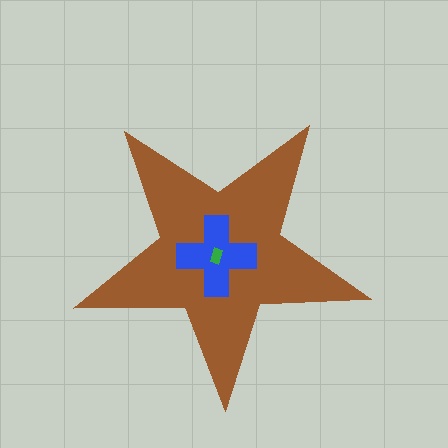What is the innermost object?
The green rectangle.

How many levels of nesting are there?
3.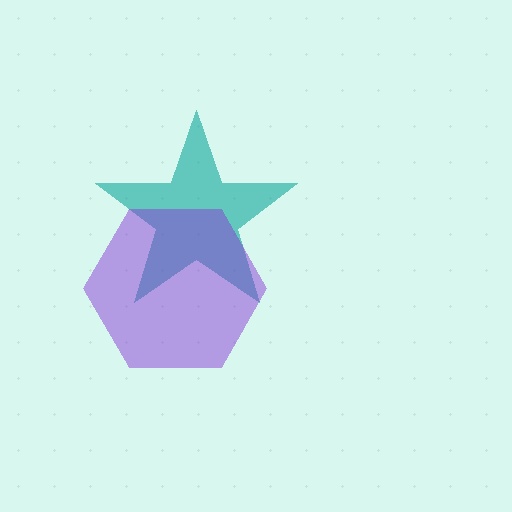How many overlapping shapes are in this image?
There are 2 overlapping shapes in the image.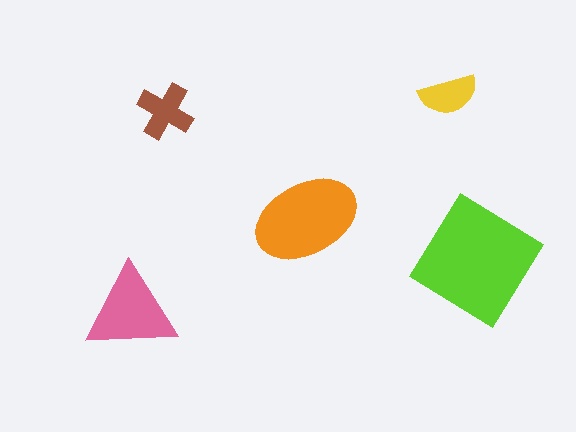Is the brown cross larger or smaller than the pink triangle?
Smaller.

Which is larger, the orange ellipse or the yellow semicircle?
The orange ellipse.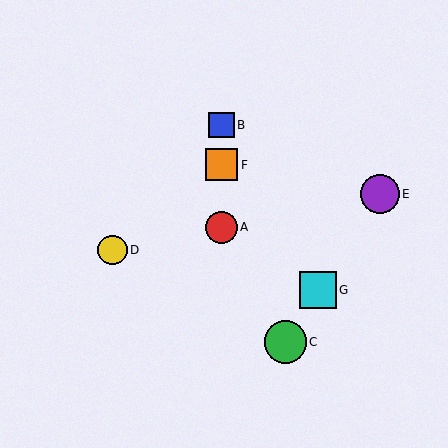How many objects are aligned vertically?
3 objects (A, B, F) are aligned vertically.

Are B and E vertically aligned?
No, B is at x≈222 and E is at x≈380.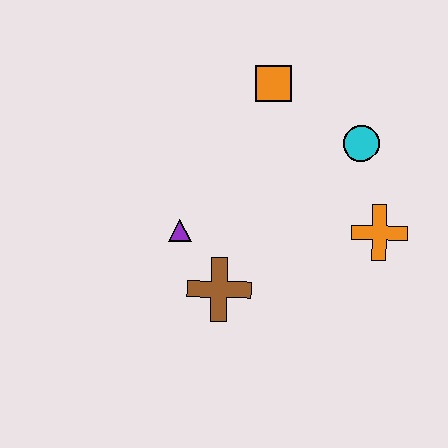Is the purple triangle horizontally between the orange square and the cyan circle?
No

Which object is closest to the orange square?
The cyan circle is closest to the orange square.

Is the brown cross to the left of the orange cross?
Yes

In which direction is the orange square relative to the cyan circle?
The orange square is to the left of the cyan circle.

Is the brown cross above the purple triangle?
No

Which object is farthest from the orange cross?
The purple triangle is farthest from the orange cross.